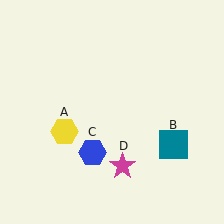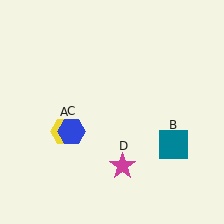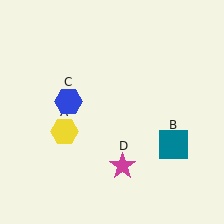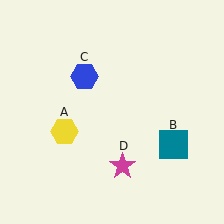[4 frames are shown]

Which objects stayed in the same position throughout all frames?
Yellow hexagon (object A) and teal square (object B) and magenta star (object D) remained stationary.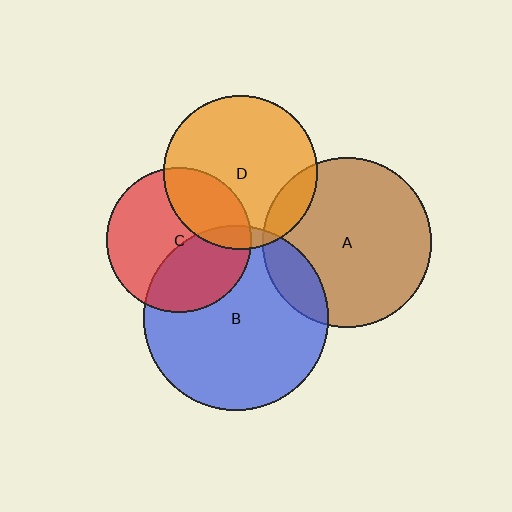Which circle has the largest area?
Circle B (blue).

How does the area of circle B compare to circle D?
Approximately 1.4 times.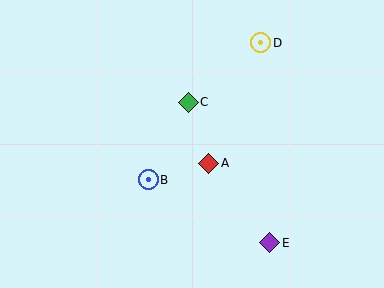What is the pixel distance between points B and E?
The distance between B and E is 137 pixels.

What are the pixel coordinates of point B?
Point B is at (148, 180).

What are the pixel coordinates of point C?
Point C is at (188, 102).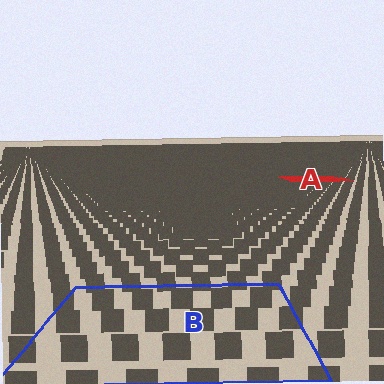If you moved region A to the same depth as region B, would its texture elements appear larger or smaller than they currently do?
They would appear larger. At a closer depth, the same texture elements are projected at a bigger on-screen size.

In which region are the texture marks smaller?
The texture marks are smaller in region A, because it is farther away.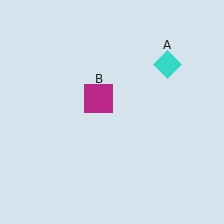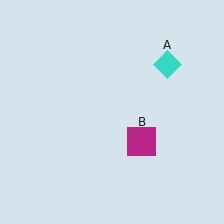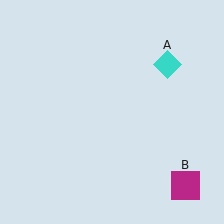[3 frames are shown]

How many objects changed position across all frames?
1 object changed position: magenta square (object B).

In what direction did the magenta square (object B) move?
The magenta square (object B) moved down and to the right.